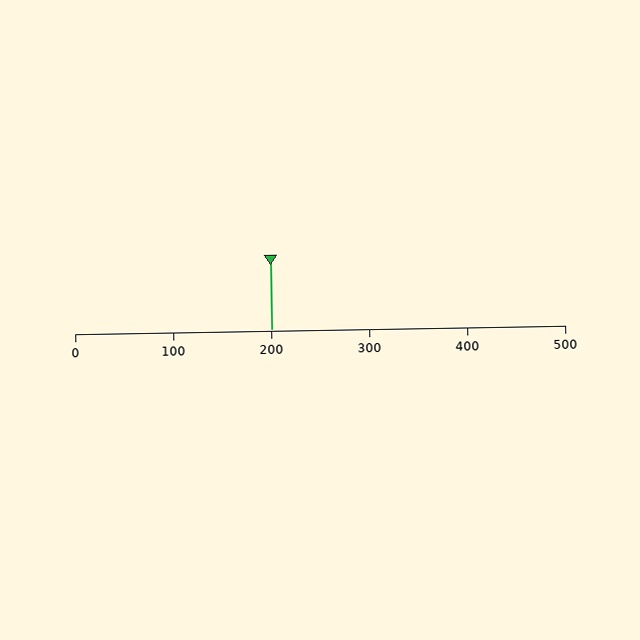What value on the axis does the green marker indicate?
The marker indicates approximately 200.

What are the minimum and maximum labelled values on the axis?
The axis runs from 0 to 500.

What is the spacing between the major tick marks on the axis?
The major ticks are spaced 100 apart.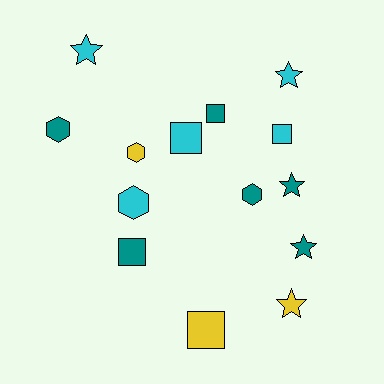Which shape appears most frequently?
Square, with 5 objects.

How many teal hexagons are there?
There are 2 teal hexagons.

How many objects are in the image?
There are 14 objects.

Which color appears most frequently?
Teal, with 6 objects.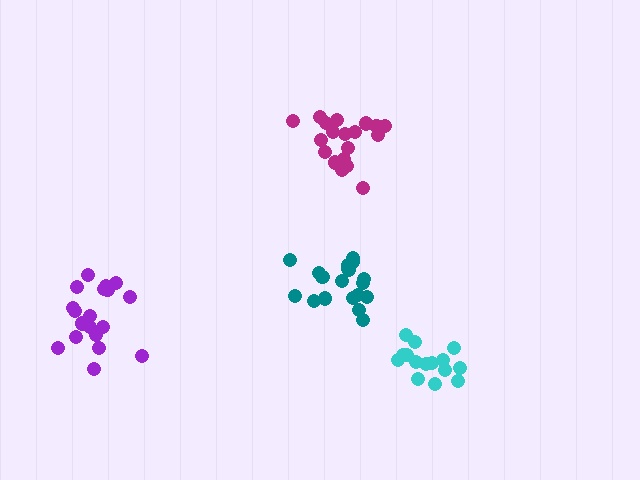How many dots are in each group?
Group 1: 19 dots, Group 2: 15 dots, Group 3: 19 dots, Group 4: 19 dots (72 total).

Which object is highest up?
The magenta cluster is topmost.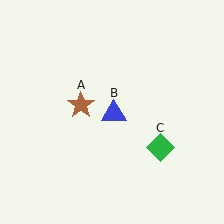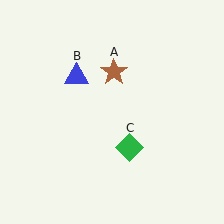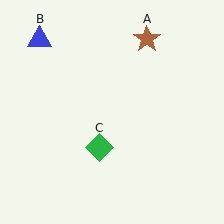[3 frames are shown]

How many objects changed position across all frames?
3 objects changed position: brown star (object A), blue triangle (object B), green diamond (object C).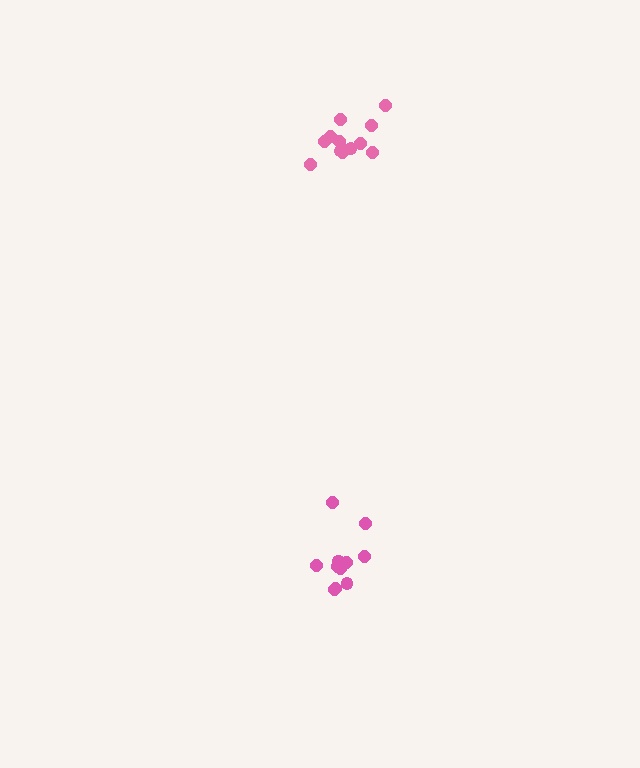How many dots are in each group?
Group 1: 11 dots, Group 2: 13 dots (24 total).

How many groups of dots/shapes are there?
There are 2 groups.